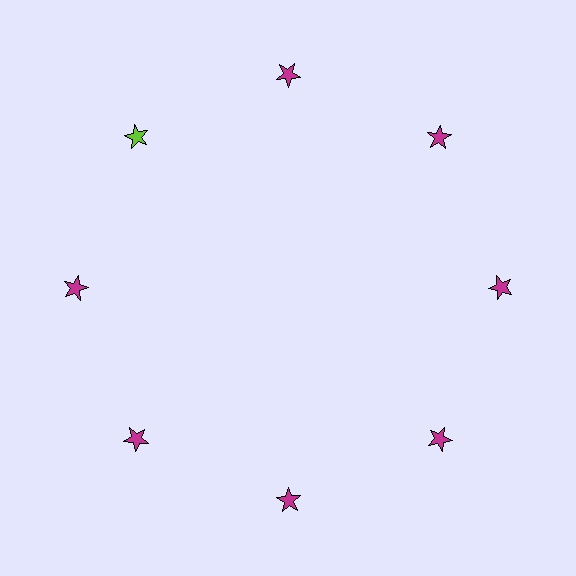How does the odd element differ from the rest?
It has a different color: lime instead of magenta.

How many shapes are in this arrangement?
There are 8 shapes arranged in a ring pattern.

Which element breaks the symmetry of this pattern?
The lime star at roughly the 10 o'clock position breaks the symmetry. All other shapes are magenta stars.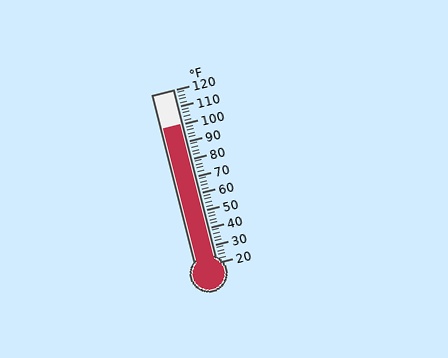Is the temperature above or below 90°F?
The temperature is above 90°F.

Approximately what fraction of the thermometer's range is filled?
The thermometer is filled to approximately 80% of its range.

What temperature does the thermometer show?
The thermometer shows approximately 100°F.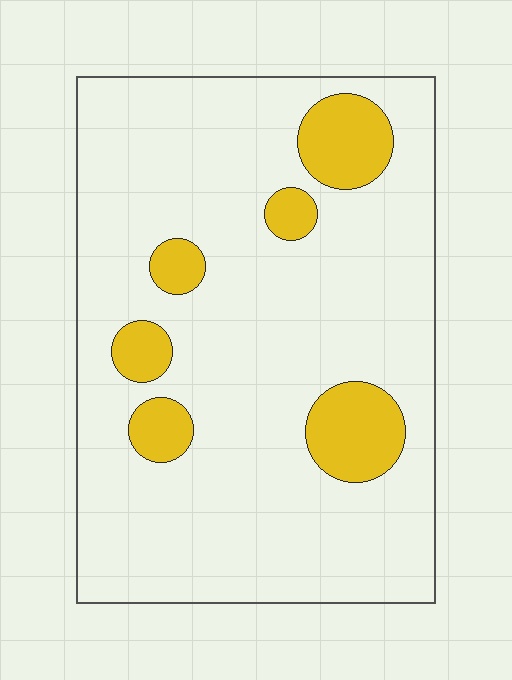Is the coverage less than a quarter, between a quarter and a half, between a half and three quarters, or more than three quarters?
Less than a quarter.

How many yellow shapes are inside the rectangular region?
6.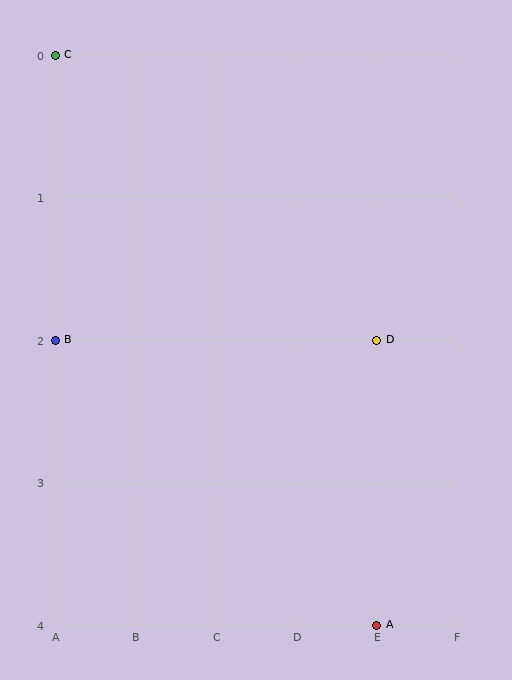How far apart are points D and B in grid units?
Points D and B are 4 columns apart.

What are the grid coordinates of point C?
Point C is at grid coordinates (A, 0).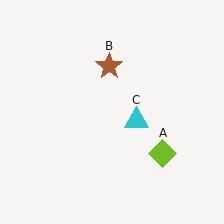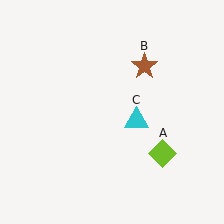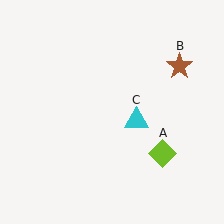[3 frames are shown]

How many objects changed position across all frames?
1 object changed position: brown star (object B).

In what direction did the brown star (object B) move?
The brown star (object B) moved right.